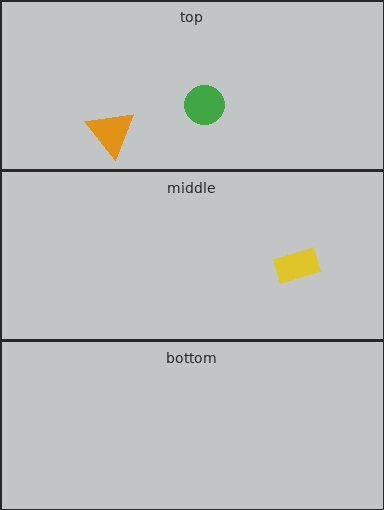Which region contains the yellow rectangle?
The middle region.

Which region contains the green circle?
The top region.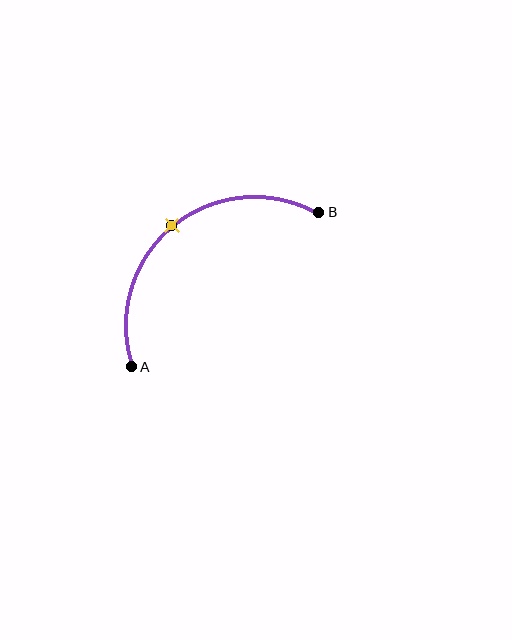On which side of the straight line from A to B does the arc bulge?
The arc bulges above and to the left of the straight line connecting A and B.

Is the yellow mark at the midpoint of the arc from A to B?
Yes. The yellow mark lies on the arc at equal arc-length from both A and B — it is the arc midpoint.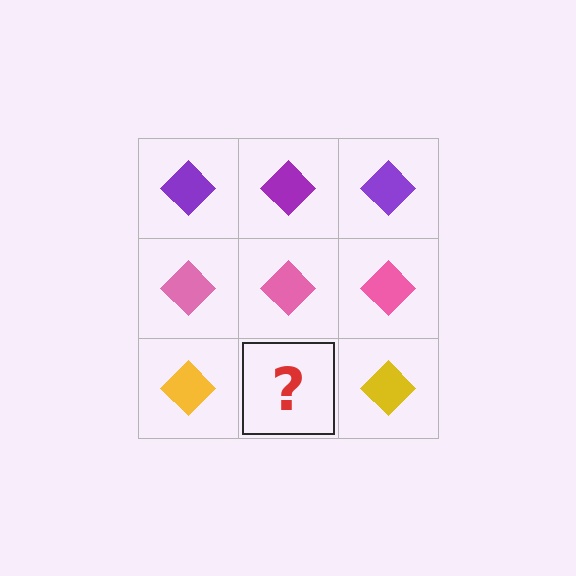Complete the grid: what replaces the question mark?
The question mark should be replaced with a yellow diamond.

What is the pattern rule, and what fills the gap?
The rule is that each row has a consistent color. The gap should be filled with a yellow diamond.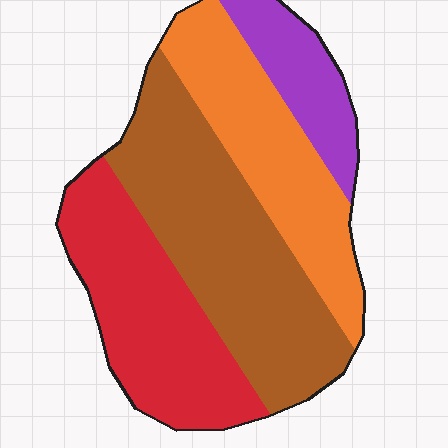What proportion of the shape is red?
Red takes up between a sixth and a third of the shape.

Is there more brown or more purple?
Brown.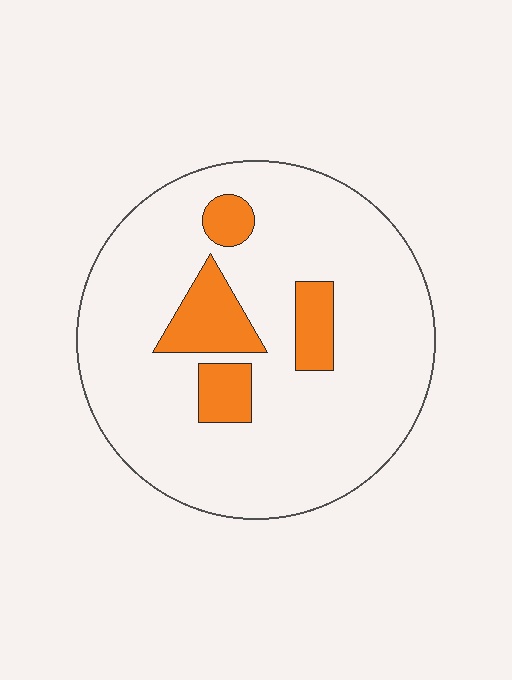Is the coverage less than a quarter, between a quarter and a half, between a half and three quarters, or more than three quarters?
Less than a quarter.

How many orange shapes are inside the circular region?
4.